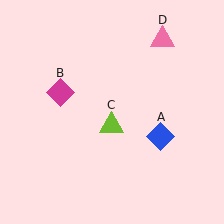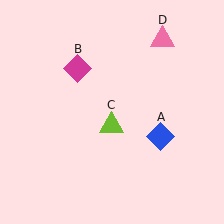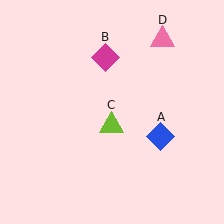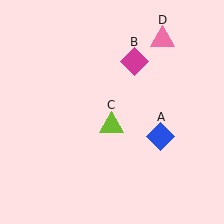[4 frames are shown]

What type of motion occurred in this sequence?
The magenta diamond (object B) rotated clockwise around the center of the scene.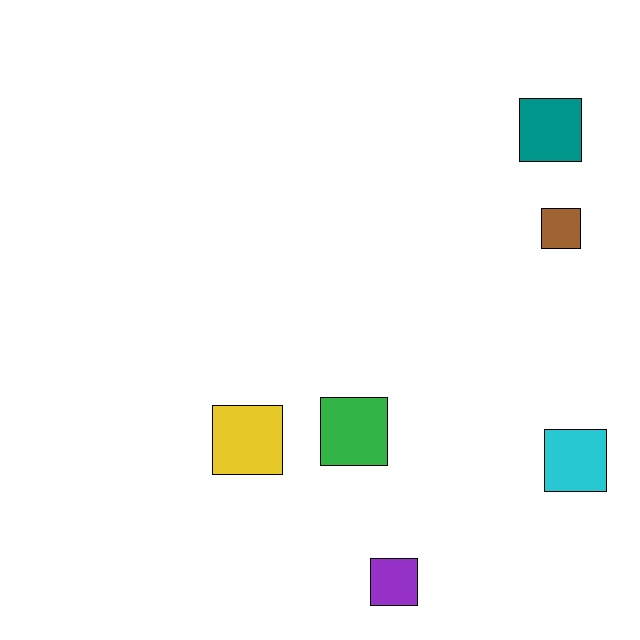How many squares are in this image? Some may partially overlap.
There are 6 squares.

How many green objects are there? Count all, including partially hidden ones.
There is 1 green object.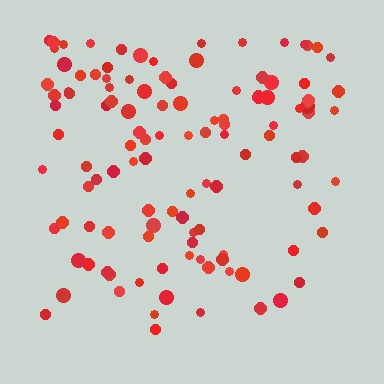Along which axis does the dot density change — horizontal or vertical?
Vertical.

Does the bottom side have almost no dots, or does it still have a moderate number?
Still a moderate number, just noticeably fewer than the top.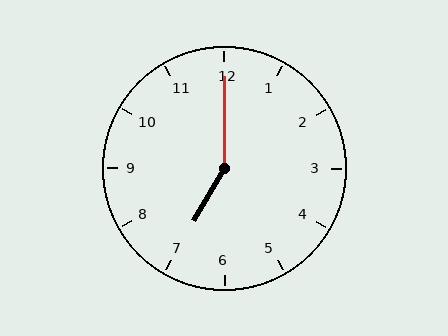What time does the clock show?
7:00.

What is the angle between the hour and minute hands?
Approximately 150 degrees.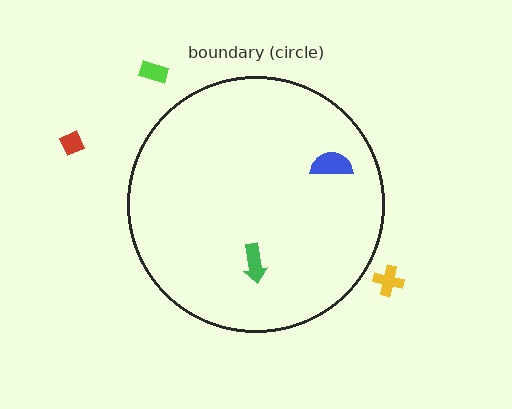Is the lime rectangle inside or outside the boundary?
Outside.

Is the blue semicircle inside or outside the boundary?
Inside.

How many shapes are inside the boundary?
2 inside, 3 outside.